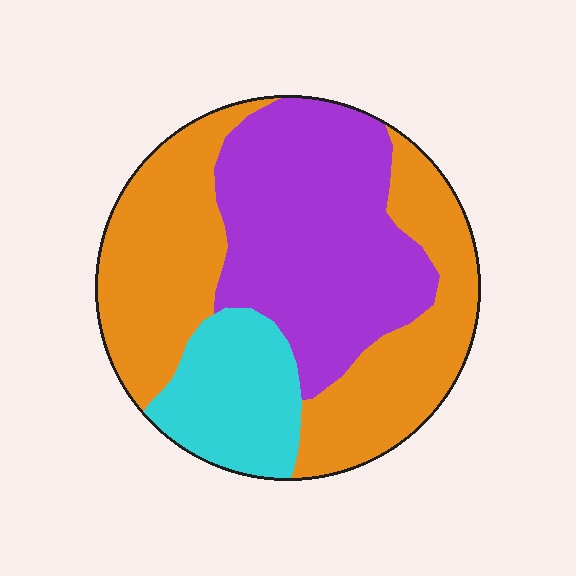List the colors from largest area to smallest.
From largest to smallest: orange, purple, cyan.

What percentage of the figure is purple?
Purple covers roughly 40% of the figure.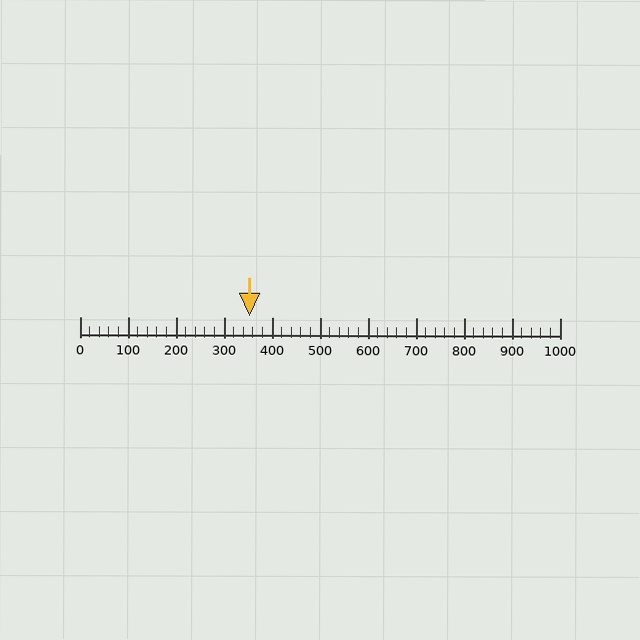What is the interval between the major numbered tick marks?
The major tick marks are spaced 100 units apart.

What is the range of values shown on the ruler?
The ruler shows values from 0 to 1000.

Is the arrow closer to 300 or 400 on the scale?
The arrow is closer to 400.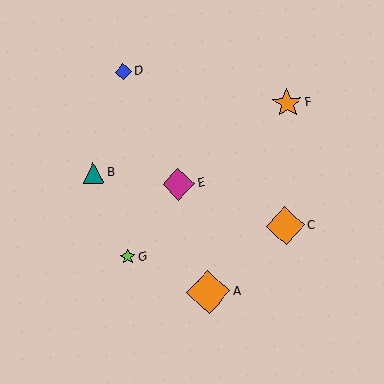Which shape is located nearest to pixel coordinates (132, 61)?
The blue diamond (labeled D) at (123, 72) is nearest to that location.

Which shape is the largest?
The orange diamond (labeled A) is the largest.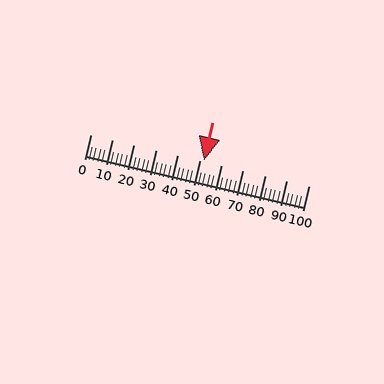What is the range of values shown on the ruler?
The ruler shows values from 0 to 100.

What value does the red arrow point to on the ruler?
The red arrow points to approximately 52.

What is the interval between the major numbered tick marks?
The major tick marks are spaced 10 units apart.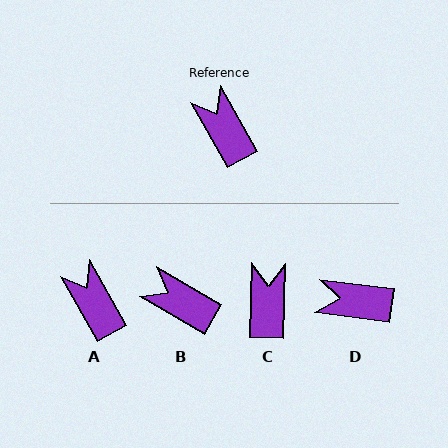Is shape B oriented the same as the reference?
No, it is off by about 30 degrees.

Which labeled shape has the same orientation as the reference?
A.